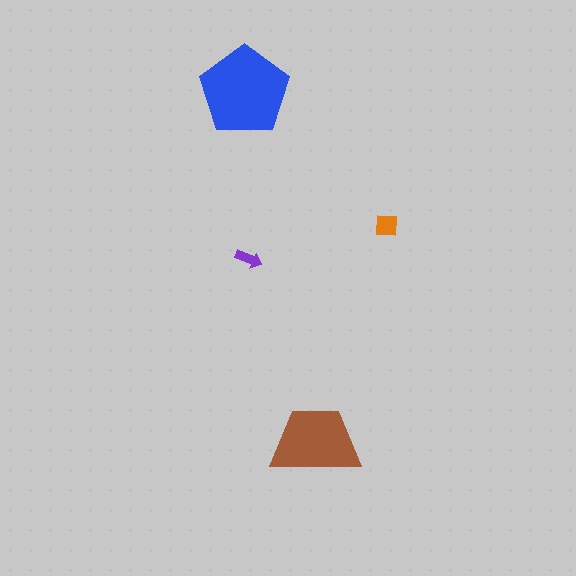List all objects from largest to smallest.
The blue pentagon, the brown trapezoid, the orange square, the purple arrow.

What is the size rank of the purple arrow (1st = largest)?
4th.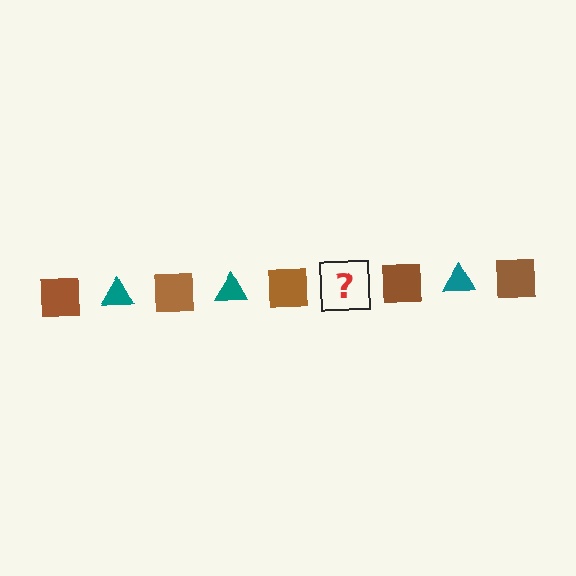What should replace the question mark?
The question mark should be replaced with a teal triangle.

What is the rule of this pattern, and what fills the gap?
The rule is that the pattern alternates between brown square and teal triangle. The gap should be filled with a teal triangle.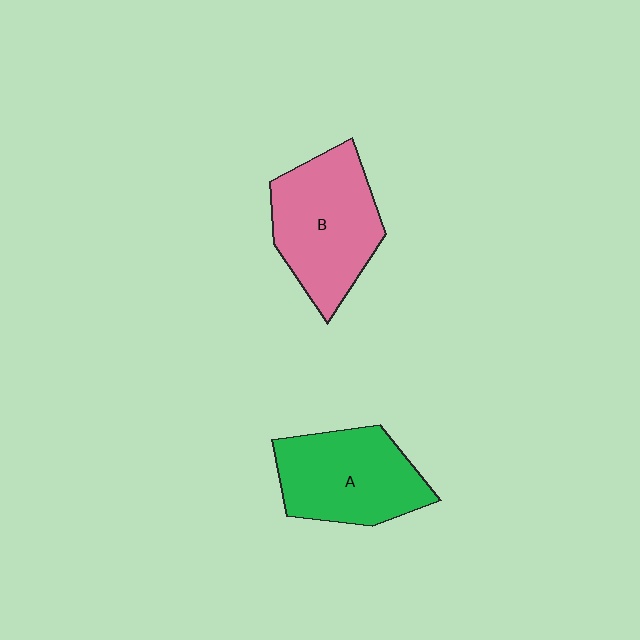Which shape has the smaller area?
Shape A (green).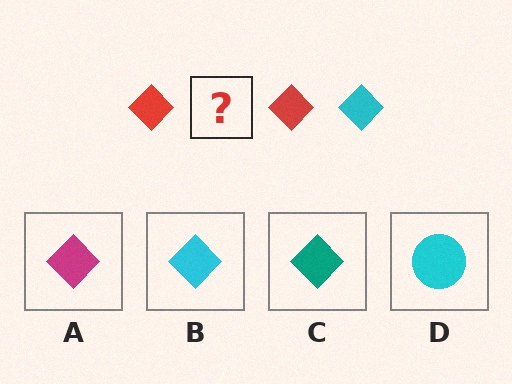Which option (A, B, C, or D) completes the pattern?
B.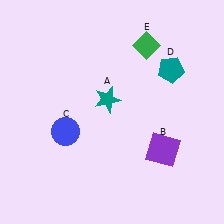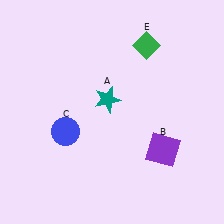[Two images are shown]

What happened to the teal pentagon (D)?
The teal pentagon (D) was removed in Image 2. It was in the top-right area of Image 1.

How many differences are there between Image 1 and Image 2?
There is 1 difference between the two images.